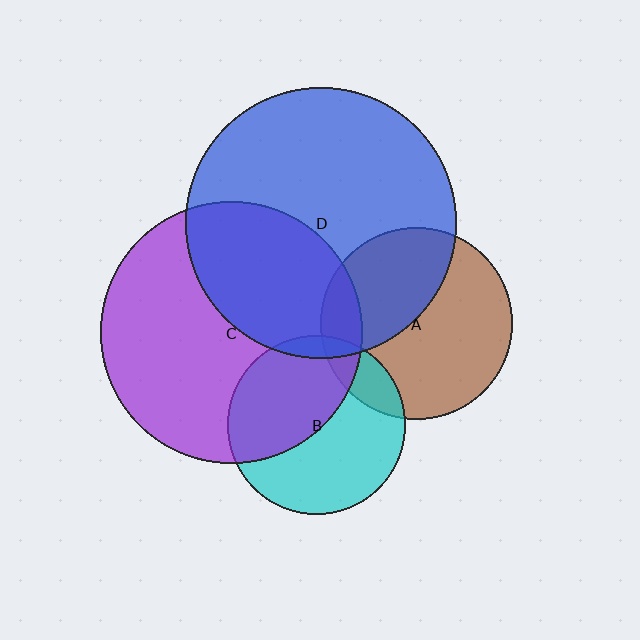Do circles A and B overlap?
Yes.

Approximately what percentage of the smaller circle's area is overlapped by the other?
Approximately 15%.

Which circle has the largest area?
Circle D (blue).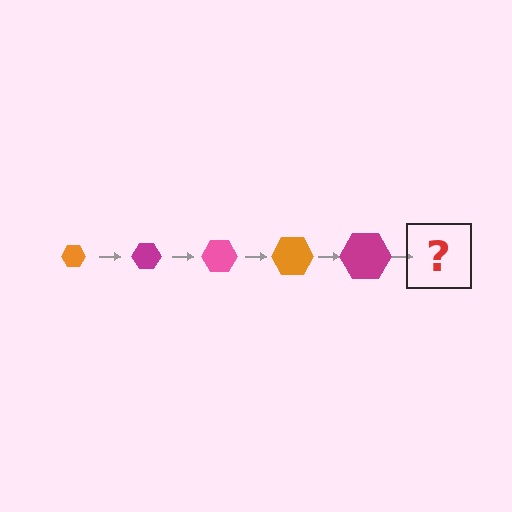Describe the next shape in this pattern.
It should be a pink hexagon, larger than the previous one.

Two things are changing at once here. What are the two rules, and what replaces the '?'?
The two rules are that the hexagon grows larger each step and the color cycles through orange, magenta, and pink. The '?' should be a pink hexagon, larger than the previous one.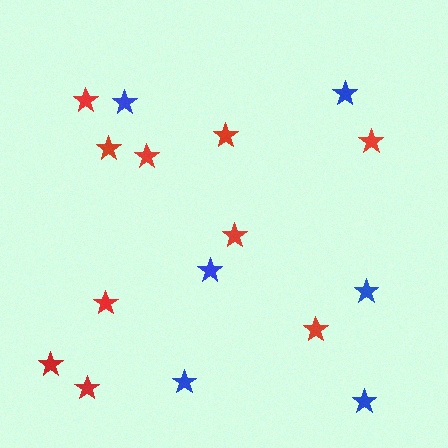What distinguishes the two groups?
There are 2 groups: one group of blue stars (6) and one group of red stars (10).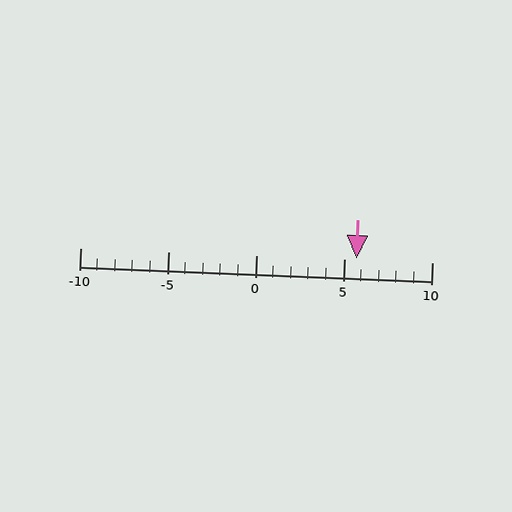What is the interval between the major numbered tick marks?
The major tick marks are spaced 5 units apart.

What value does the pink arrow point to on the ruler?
The pink arrow points to approximately 6.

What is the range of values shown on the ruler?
The ruler shows values from -10 to 10.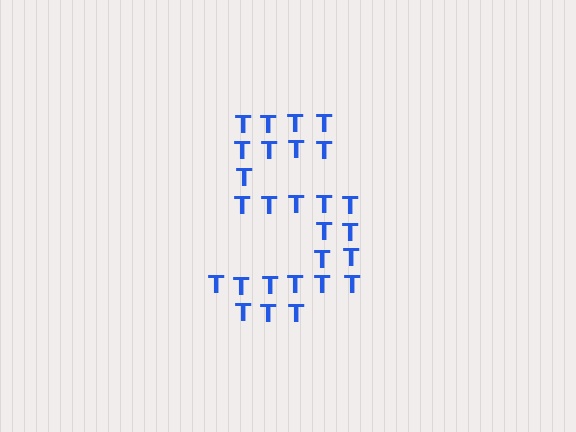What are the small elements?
The small elements are letter T's.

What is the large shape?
The large shape is the digit 5.